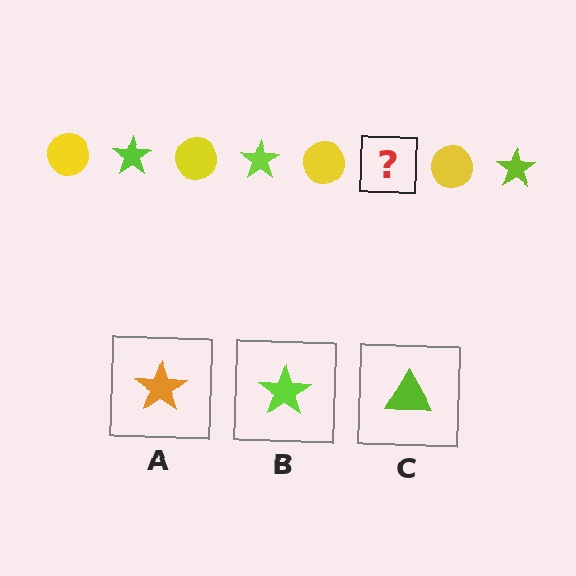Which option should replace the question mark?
Option B.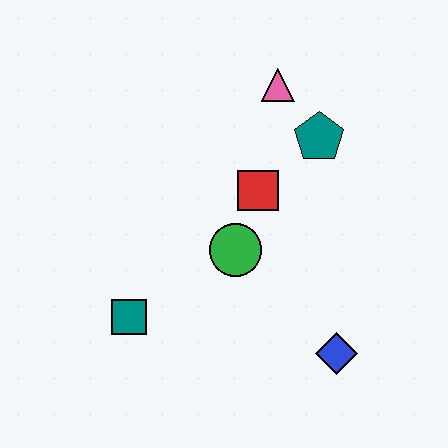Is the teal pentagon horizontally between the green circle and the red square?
No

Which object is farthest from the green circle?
The pink triangle is farthest from the green circle.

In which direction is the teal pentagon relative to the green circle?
The teal pentagon is above the green circle.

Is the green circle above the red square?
No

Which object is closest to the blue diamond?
The green circle is closest to the blue diamond.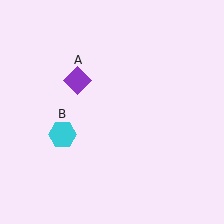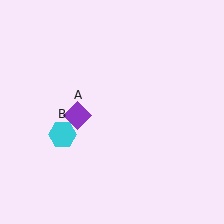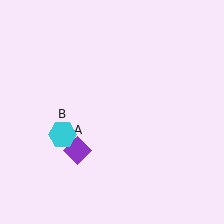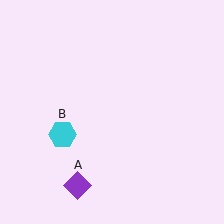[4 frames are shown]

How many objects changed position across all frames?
1 object changed position: purple diamond (object A).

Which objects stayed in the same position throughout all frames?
Cyan hexagon (object B) remained stationary.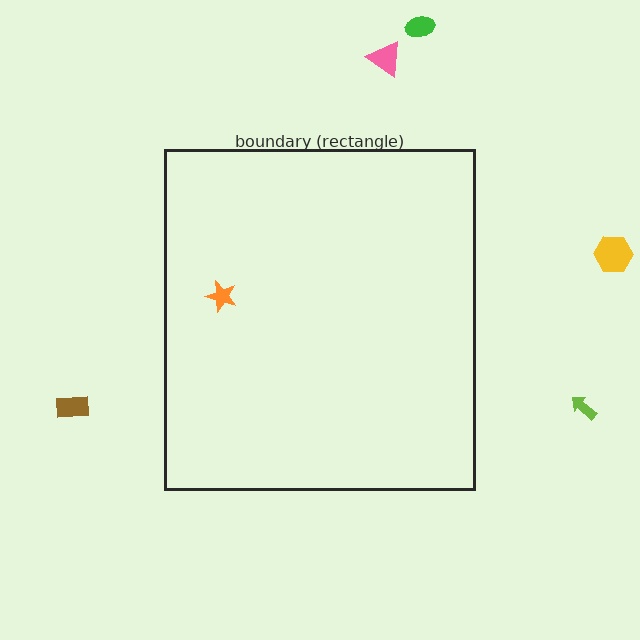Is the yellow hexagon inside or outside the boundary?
Outside.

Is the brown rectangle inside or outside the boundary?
Outside.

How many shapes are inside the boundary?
1 inside, 5 outside.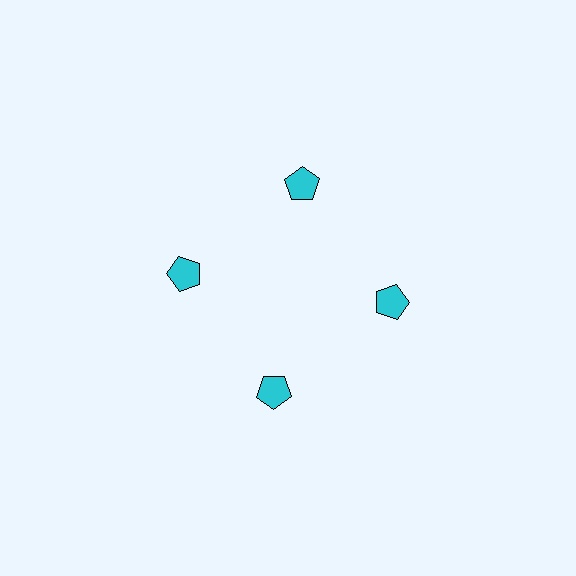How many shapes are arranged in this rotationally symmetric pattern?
There are 4 shapes, arranged in 4 groups of 1.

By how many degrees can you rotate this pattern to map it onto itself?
The pattern maps onto itself every 90 degrees of rotation.